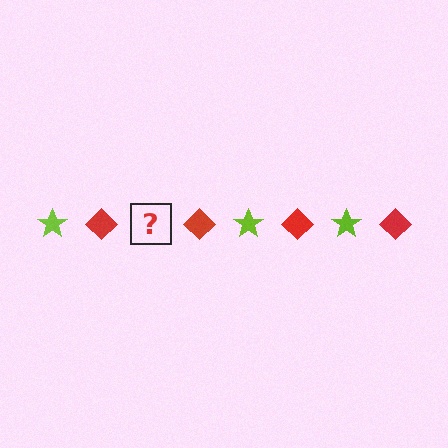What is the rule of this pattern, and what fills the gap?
The rule is that the pattern alternates between lime star and red diamond. The gap should be filled with a lime star.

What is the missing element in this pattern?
The missing element is a lime star.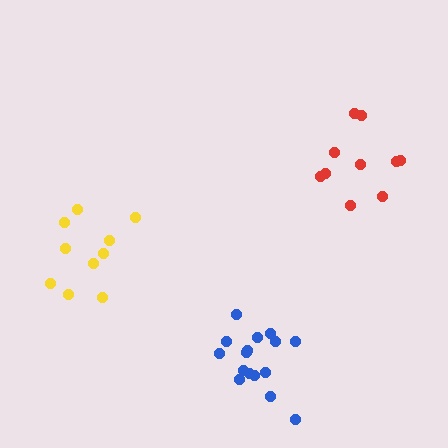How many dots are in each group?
Group 1: 16 dots, Group 2: 10 dots, Group 3: 10 dots (36 total).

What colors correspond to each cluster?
The clusters are colored: blue, yellow, red.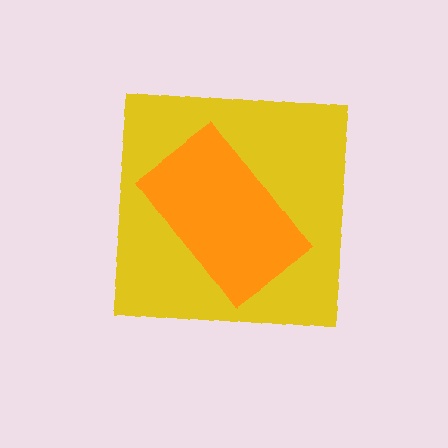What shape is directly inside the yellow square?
The orange rectangle.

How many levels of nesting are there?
2.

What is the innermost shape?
The orange rectangle.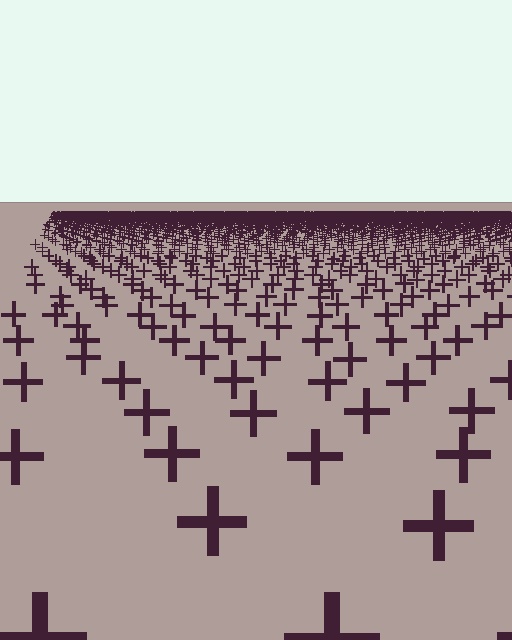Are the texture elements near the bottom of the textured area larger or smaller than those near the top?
Larger. Near the bottom, elements are closer to the viewer and appear at a bigger on-screen size.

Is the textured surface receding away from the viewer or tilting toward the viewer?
The surface is receding away from the viewer. Texture elements get smaller and denser toward the top.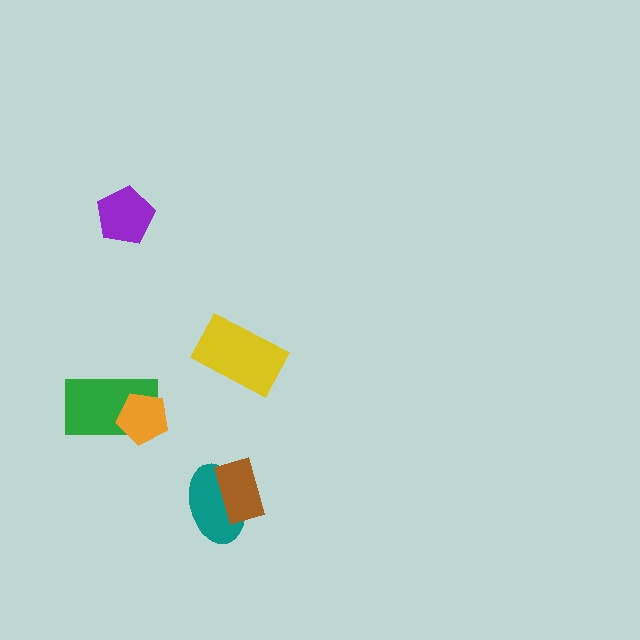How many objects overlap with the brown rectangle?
1 object overlaps with the brown rectangle.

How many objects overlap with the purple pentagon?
0 objects overlap with the purple pentagon.